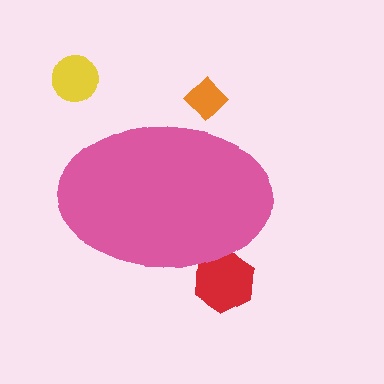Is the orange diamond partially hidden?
Yes, the orange diamond is partially hidden behind the pink ellipse.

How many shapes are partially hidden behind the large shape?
2 shapes are partially hidden.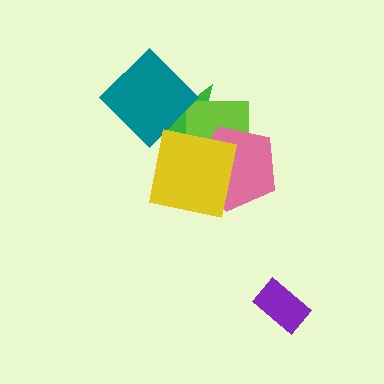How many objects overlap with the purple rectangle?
0 objects overlap with the purple rectangle.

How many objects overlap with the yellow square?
3 objects overlap with the yellow square.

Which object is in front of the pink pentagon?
The yellow square is in front of the pink pentagon.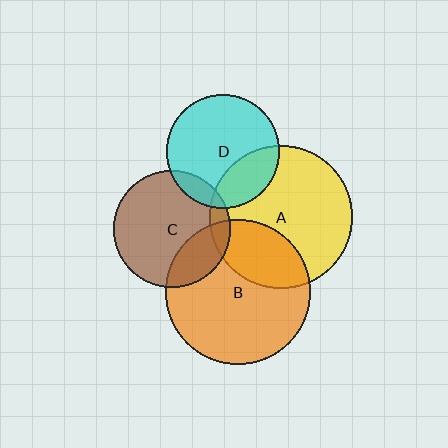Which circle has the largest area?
Circle B (orange).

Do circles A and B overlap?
Yes.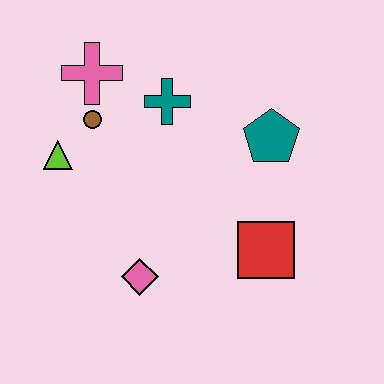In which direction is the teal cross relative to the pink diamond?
The teal cross is above the pink diamond.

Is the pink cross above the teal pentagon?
Yes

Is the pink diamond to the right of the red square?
No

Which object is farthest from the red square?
The pink cross is farthest from the red square.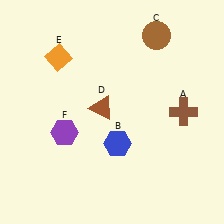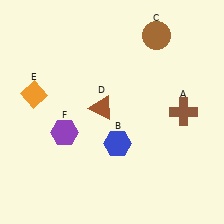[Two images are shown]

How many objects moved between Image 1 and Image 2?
1 object moved between the two images.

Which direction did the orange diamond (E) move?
The orange diamond (E) moved down.